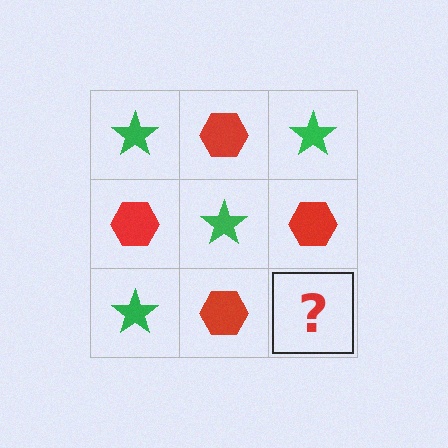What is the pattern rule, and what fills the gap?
The rule is that it alternates green star and red hexagon in a checkerboard pattern. The gap should be filled with a green star.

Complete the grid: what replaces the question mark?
The question mark should be replaced with a green star.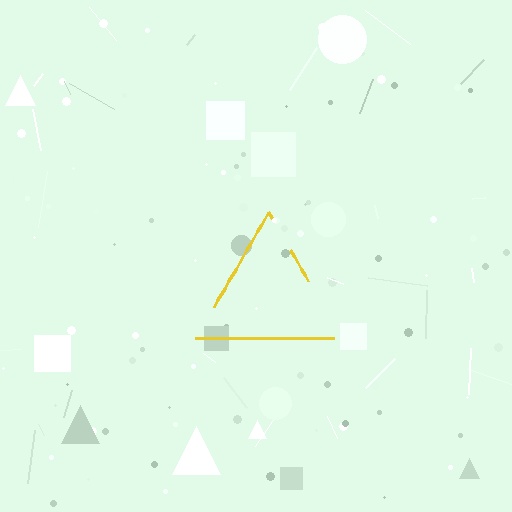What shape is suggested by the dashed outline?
The dashed outline suggests a triangle.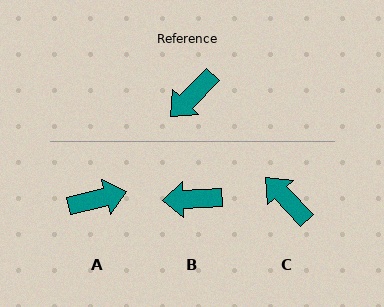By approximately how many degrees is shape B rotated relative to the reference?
Approximately 42 degrees clockwise.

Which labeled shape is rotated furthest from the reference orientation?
A, about 149 degrees away.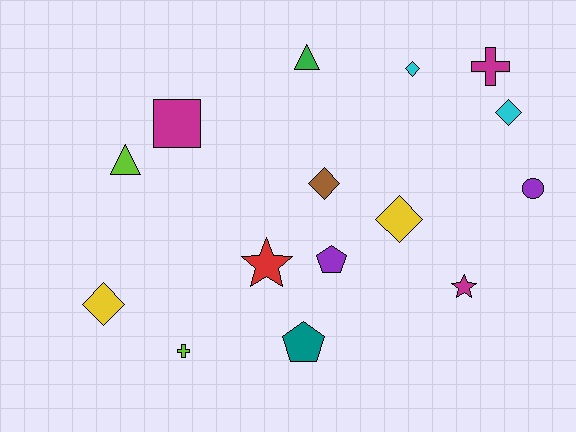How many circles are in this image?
There is 1 circle.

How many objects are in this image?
There are 15 objects.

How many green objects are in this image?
There is 1 green object.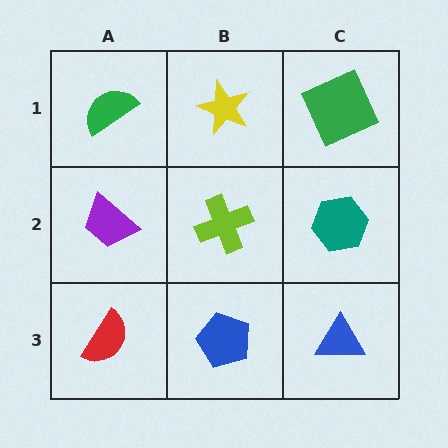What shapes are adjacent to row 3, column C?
A teal hexagon (row 2, column C), a blue pentagon (row 3, column B).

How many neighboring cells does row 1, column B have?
3.